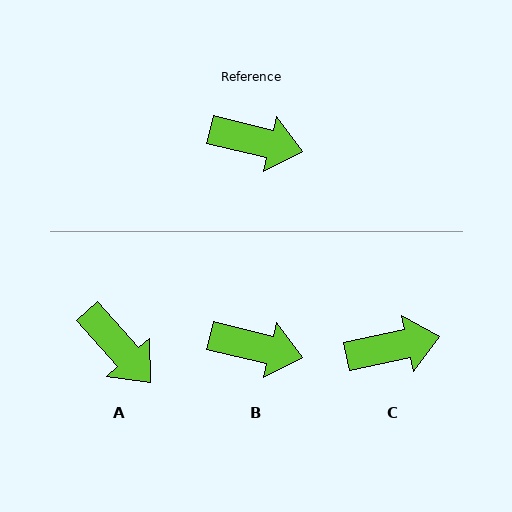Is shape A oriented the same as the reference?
No, it is off by about 35 degrees.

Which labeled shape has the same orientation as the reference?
B.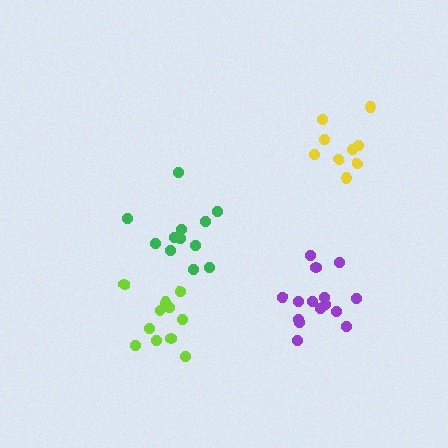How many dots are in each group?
Group 1: 15 dots, Group 2: 9 dots, Group 3: 11 dots, Group 4: 12 dots (47 total).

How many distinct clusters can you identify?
There are 4 distinct clusters.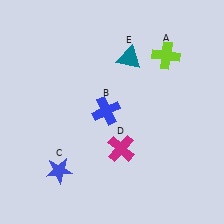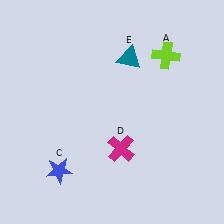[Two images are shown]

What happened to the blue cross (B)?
The blue cross (B) was removed in Image 2. It was in the top-left area of Image 1.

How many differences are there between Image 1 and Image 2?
There is 1 difference between the two images.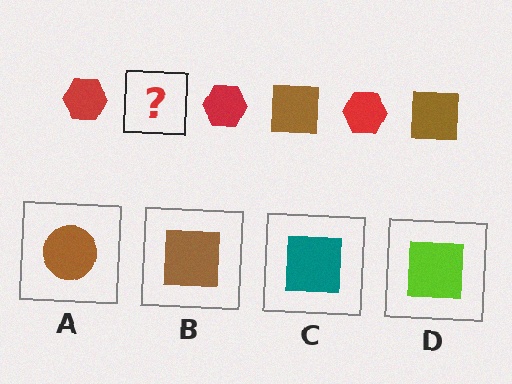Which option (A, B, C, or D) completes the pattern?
B.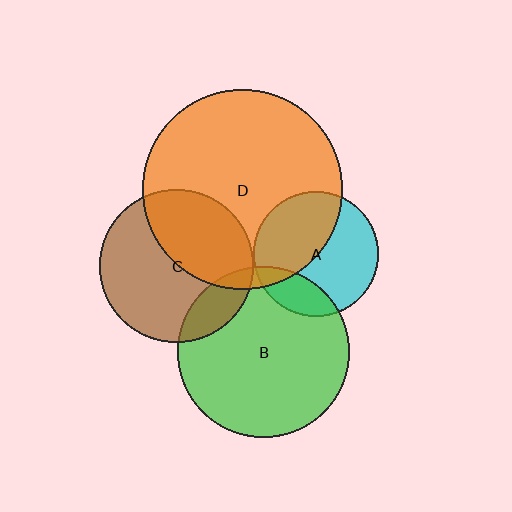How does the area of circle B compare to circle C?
Approximately 1.2 times.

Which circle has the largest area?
Circle D (orange).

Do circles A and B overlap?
Yes.